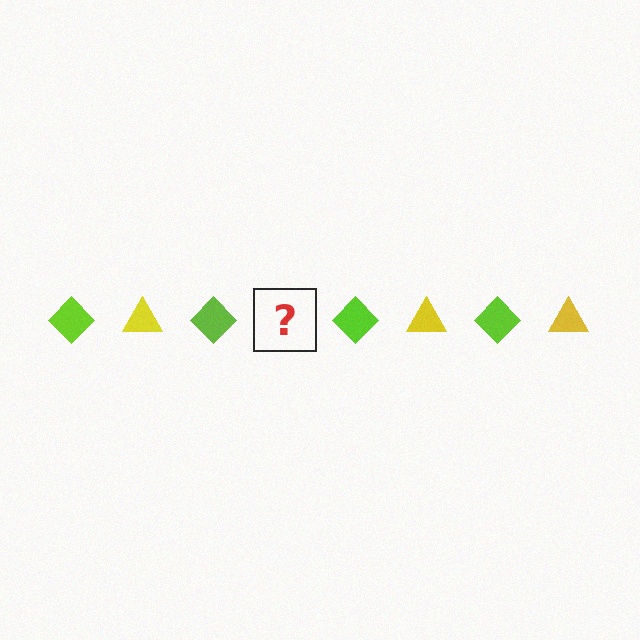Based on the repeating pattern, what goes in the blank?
The blank should be a yellow triangle.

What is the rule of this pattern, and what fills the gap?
The rule is that the pattern alternates between lime diamond and yellow triangle. The gap should be filled with a yellow triangle.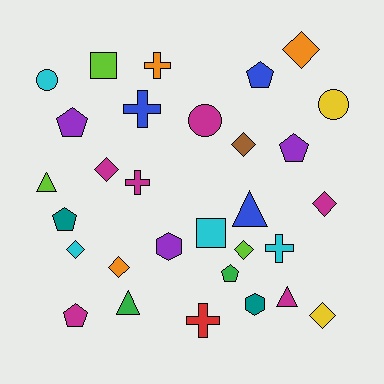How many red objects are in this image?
There is 1 red object.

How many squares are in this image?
There are 2 squares.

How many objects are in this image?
There are 30 objects.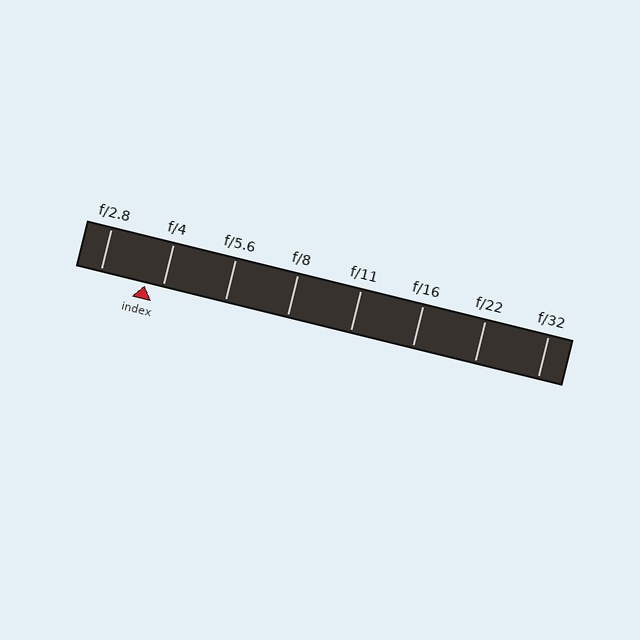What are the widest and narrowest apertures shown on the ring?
The widest aperture shown is f/2.8 and the narrowest is f/32.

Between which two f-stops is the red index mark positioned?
The index mark is between f/2.8 and f/4.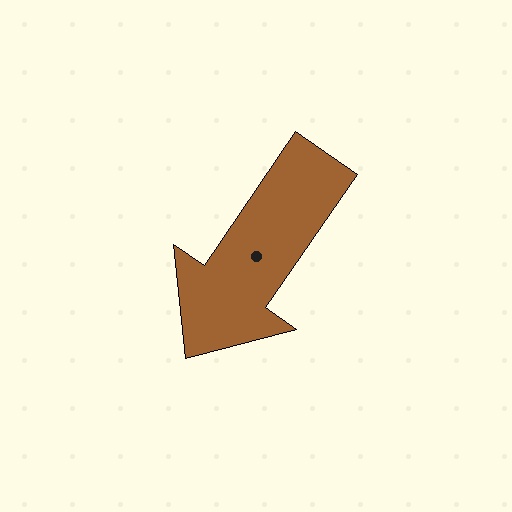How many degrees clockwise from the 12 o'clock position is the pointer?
Approximately 214 degrees.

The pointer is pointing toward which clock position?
Roughly 7 o'clock.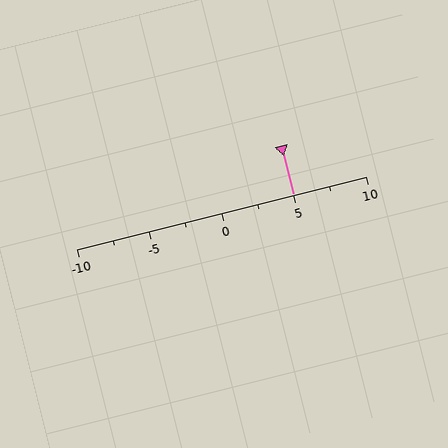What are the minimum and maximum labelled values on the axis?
The axis runs from -10 to 10.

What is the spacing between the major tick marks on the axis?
The major ticks are spaced 5 apart.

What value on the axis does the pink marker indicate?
The marker indicates approximately 5.